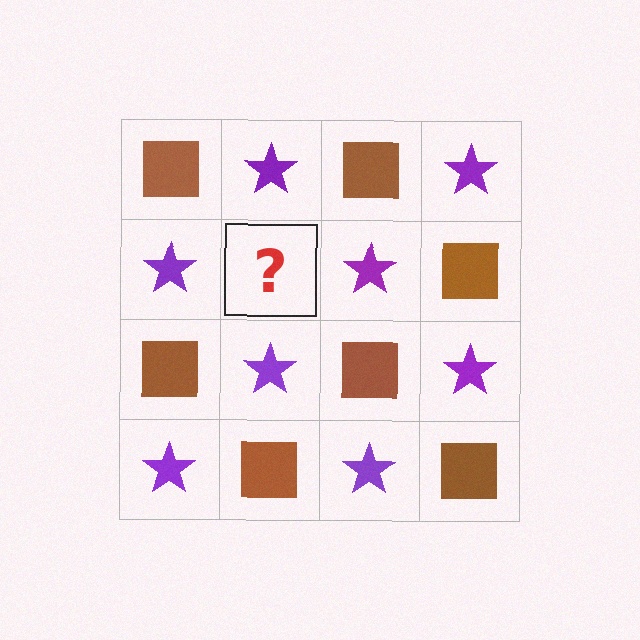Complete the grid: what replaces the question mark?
The question mark should be replaced with a brown square.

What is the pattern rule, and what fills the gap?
The rule is that it alternates brown square and purple star in a checkerboard pattern. The gap should be filled with a brown square.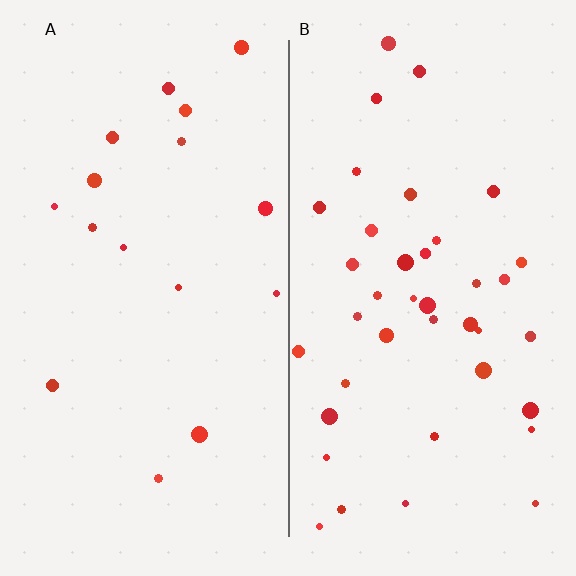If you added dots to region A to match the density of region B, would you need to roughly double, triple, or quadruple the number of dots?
Approximately double.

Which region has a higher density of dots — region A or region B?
B (the right).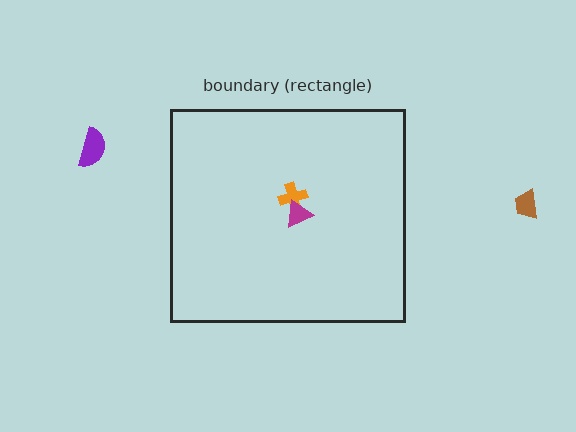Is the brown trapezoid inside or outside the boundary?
Outside.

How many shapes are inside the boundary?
2 inside, 2 outside.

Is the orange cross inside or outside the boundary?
Inside.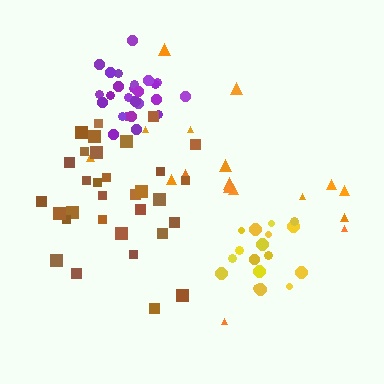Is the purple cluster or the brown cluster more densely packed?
Purple.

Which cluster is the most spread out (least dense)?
Orange.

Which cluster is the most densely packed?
Purple.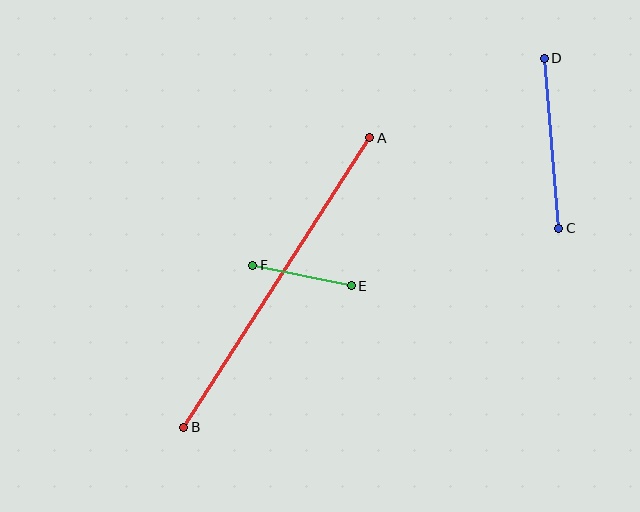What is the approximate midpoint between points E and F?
The midpoint is at approximately (302, 275) pixels.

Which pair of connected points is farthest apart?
Points A and B are farthest apart.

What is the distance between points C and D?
The distance is approximately 171 pixels.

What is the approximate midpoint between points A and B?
The midpoint is at approximately (277, 282) pixels.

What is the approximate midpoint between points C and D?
The midpoint is at approximately (552, 143) pixels.